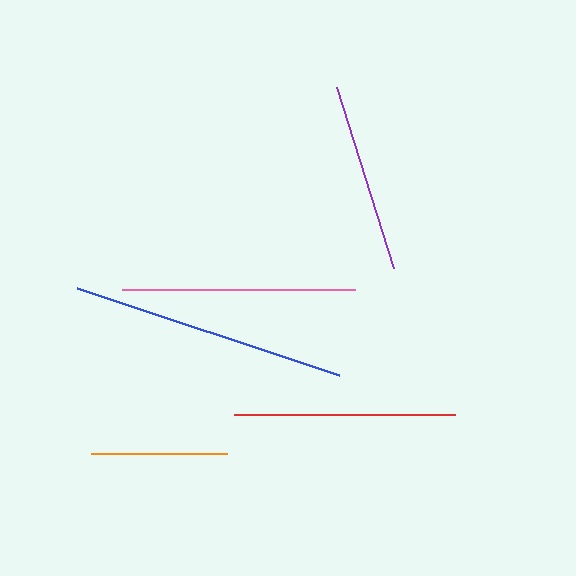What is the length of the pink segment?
The pink segment is approximately 233 pixels long.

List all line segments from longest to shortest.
From longest to shortest: blue, pink, red, purple, orange.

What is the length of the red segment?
The red segment is approximately 221 pixels long.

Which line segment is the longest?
The blue line is the longest at approximately 276 pixels.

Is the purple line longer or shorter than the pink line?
The pink line is longer than the purple line.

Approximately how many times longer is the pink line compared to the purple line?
The pink line is approximately 1.2 times the length of the purple line.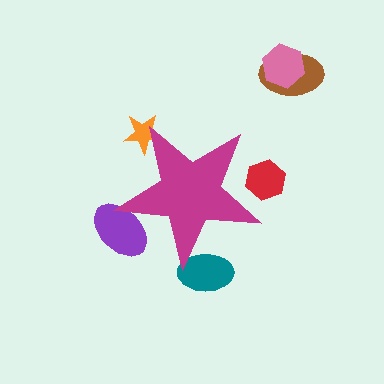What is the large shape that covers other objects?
A magenta star.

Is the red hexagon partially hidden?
Yes, the red hexagon is partially hidden behind the magenta star.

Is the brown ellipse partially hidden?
No, the brown ellipse is fully visible.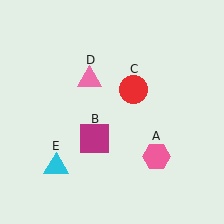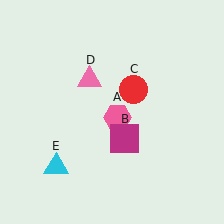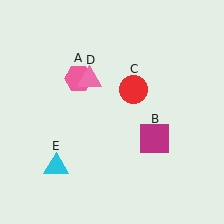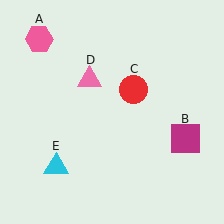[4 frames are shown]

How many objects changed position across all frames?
2 objects changed position: pink hexagon (object A), magenta square (object B).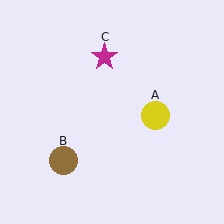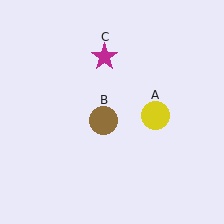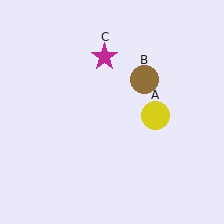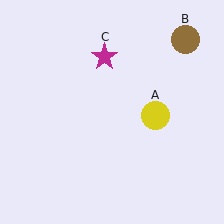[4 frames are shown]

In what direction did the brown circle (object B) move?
The brown circle (object B) moved up and to the right.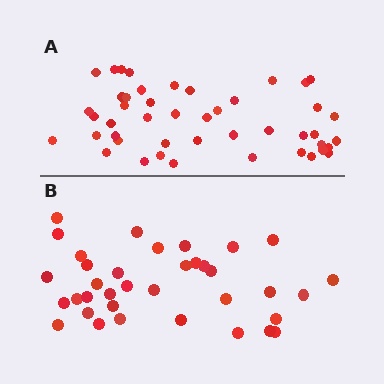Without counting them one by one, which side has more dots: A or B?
Region A (the top region) has more dots.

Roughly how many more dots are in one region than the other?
Region A has roughly 10 or so more dots than region B.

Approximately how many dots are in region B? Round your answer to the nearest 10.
About 40 dots. (The exact count is 36, which rounds to 40.)